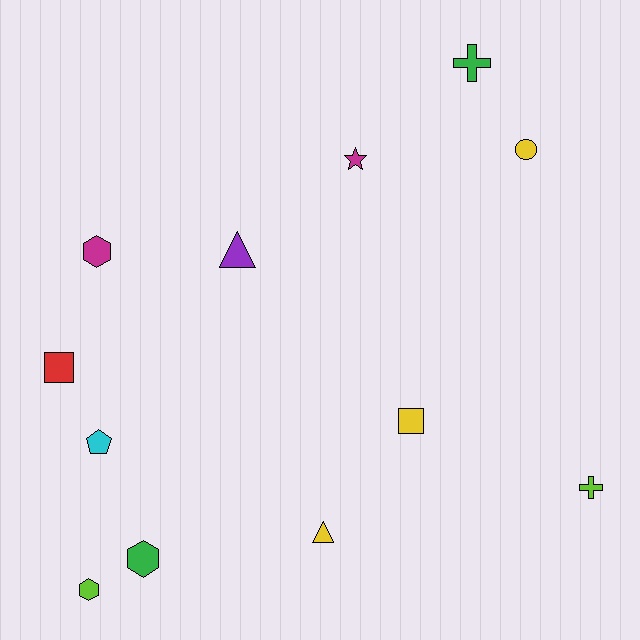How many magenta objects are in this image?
There are 2 magenta objects.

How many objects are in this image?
There are 12 objects.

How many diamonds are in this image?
There are no diamonds.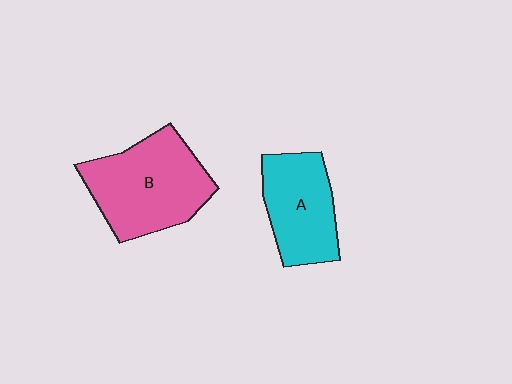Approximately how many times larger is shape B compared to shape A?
Approximately 1.4 times.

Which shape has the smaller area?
Shape A (cyan).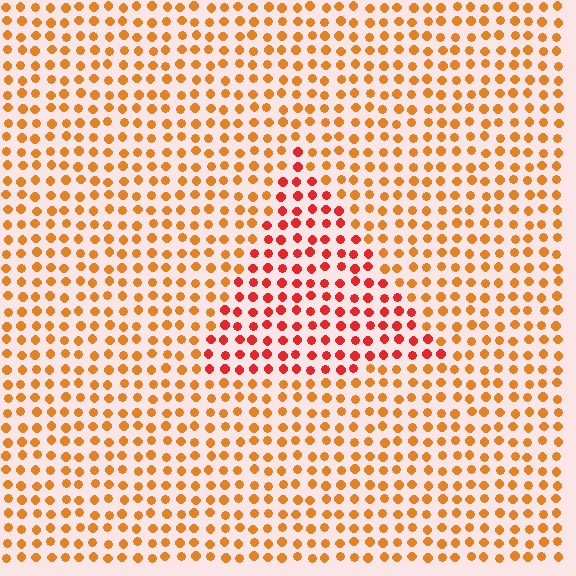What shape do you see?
I see a triangle.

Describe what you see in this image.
The image is filled with small orange elements in a uniform arrangement. A triangle-shaped region is visible where the elements are tinted to a slightly different hue, forming a subtle color boundary.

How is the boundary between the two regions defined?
The boundary is defined purely by a slight shift in hue (about 31 degrees). Spacing, size, and orientation are identical on both sides.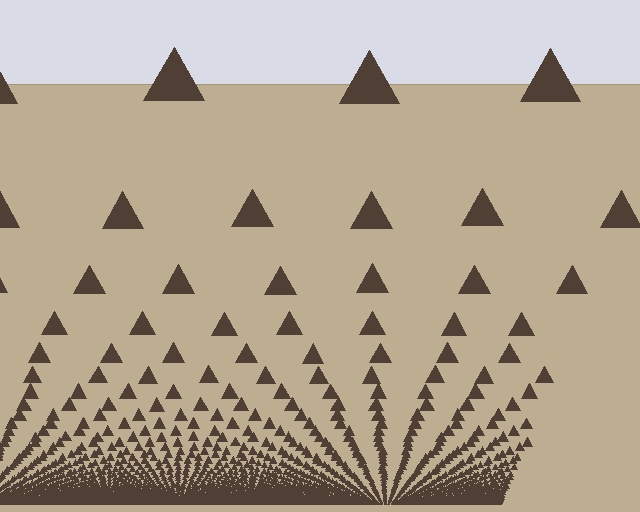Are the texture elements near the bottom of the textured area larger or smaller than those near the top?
Smaller. The gradient is inverted — elements near the bottom are smaller and denser.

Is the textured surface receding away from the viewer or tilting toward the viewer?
The surface appears to tilt toward the viewer. Texture elements get larger and sparser toward the top.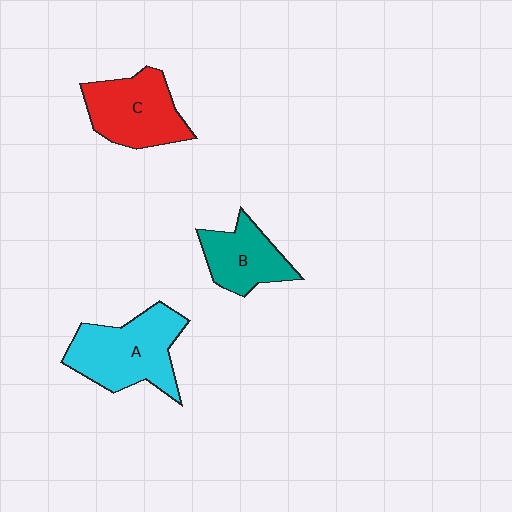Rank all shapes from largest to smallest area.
From largest to smallest: A (cyan), C (red), B (teal).